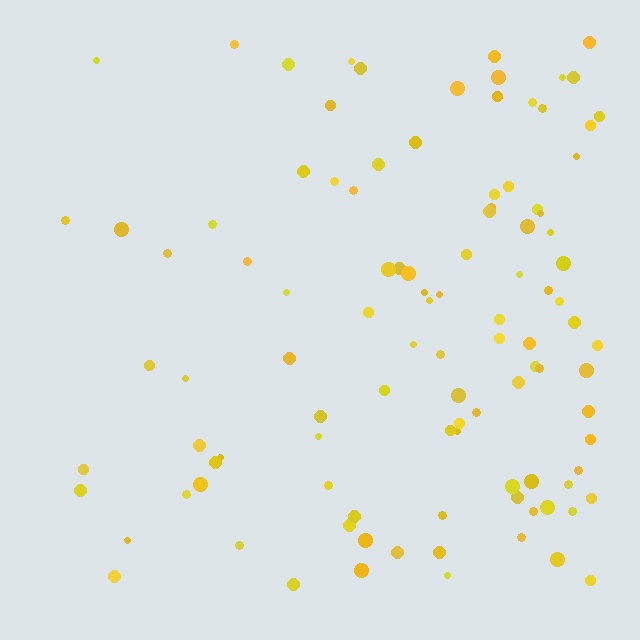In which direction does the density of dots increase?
From left to right, with the right side densest.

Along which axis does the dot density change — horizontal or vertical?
Horizontal.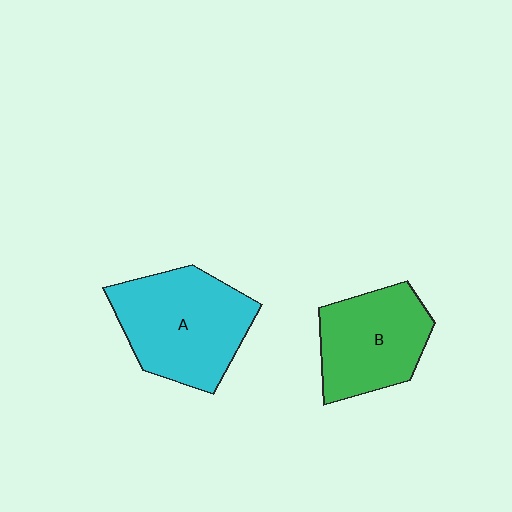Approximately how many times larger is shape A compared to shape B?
Approximately 1.2 times.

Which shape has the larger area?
Shape A (cyan).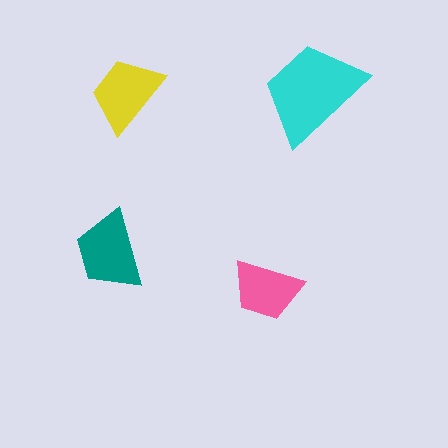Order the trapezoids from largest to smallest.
the cyan one, the teal one, the yellow one, the pink one.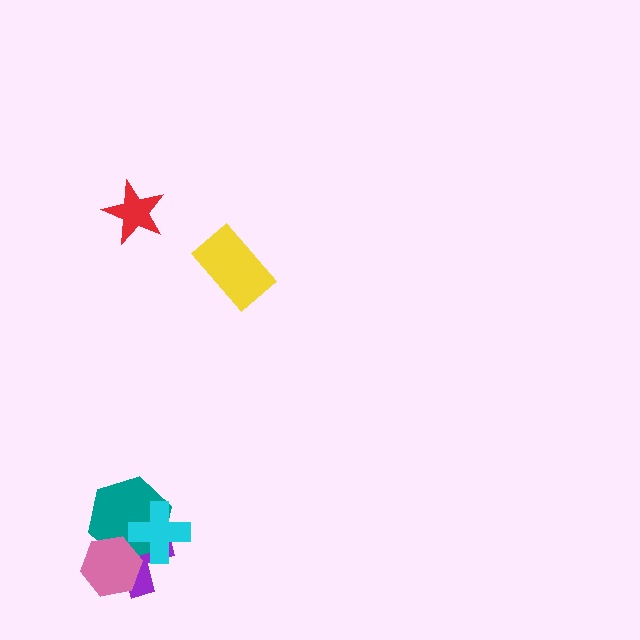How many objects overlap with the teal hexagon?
3 objects overlap with the teal hexagon.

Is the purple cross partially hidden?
Yes, it is partially covered by another shape.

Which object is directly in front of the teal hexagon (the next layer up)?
The pink hexagon is directly in front of the teal hexagon.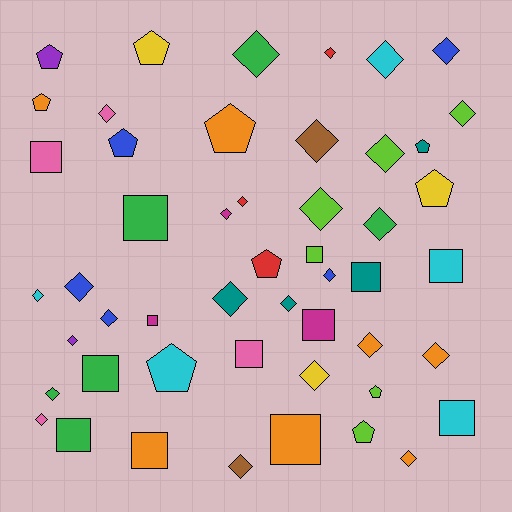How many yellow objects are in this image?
There are 3 yellow objects.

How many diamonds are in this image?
There are 26 diamonds.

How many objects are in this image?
There are 50 objects.